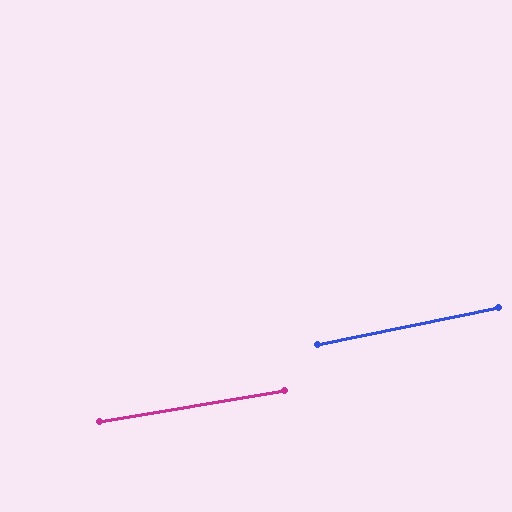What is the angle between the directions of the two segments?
Approximately 2 degrees.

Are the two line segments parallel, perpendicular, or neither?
Parallel — their directions differ by only 1.9°.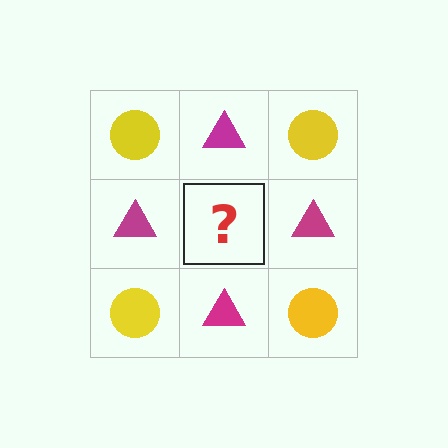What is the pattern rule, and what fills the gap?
The rule is that it alternates yellow circle and magenta triangle in a checkerboard pattern. The gap should be filled with a yellow circle.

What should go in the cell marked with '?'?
The missing cell should contain a yellow circle.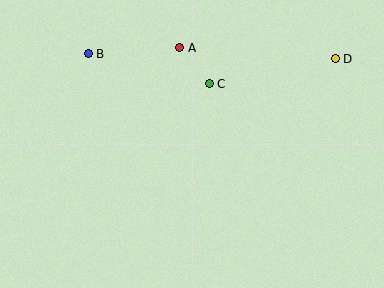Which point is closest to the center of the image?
Point C at (209, 84) is closest to the center.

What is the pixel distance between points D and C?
The distance between D and C is 128 pixels.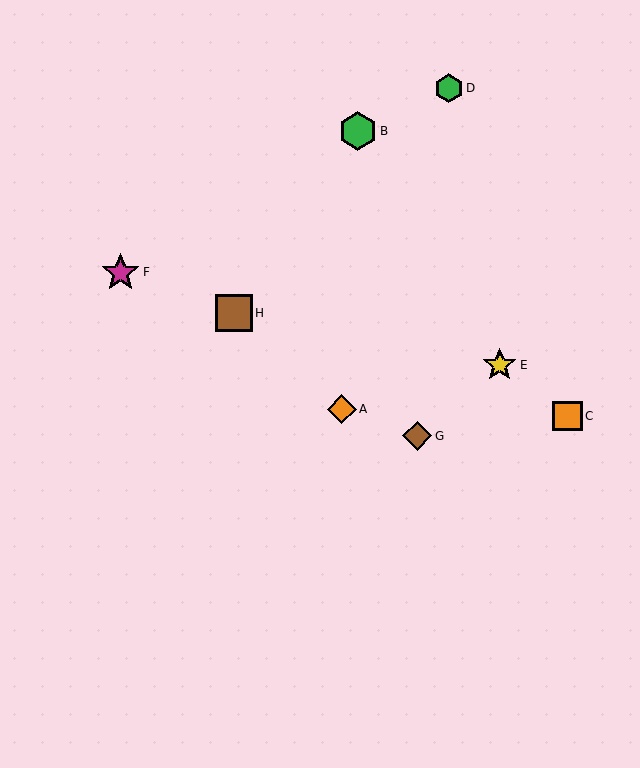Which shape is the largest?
The green hexagon (labeled B) is the largest.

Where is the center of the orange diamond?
The center of the orange diamond is at (342, 409).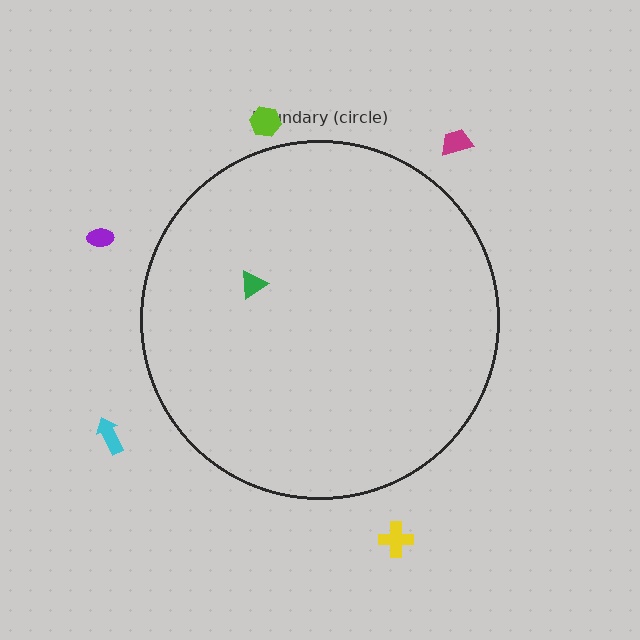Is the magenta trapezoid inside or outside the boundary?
Outside.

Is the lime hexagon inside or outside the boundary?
Outside.